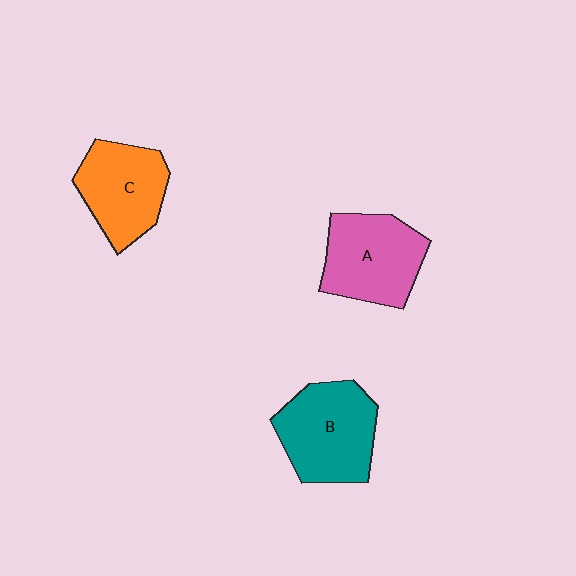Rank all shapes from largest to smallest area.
From largest to smallest: B (teal), A (pink), C (orange).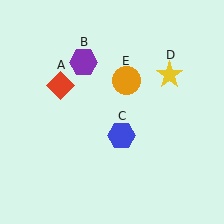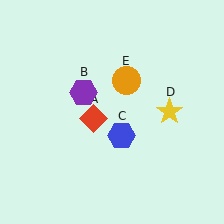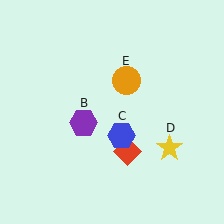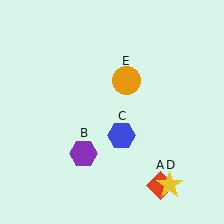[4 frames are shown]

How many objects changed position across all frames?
3 objects changed position: red diamond (object A), purple hexagon (object B), yellow star (object D).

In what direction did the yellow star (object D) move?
The yellow star (object D) moved down.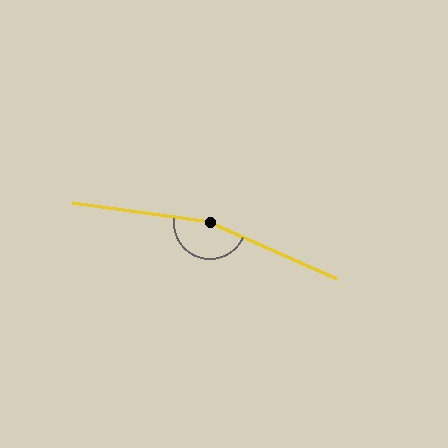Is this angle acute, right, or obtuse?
It is obtuse.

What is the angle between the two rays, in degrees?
Approximately 164 degrees.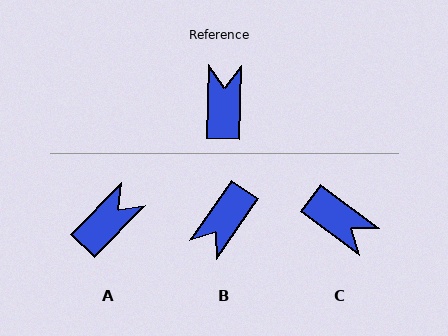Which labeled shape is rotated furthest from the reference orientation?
B, about 147 degrees away.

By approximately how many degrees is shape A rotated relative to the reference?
Approximately 42 degrees clockwise.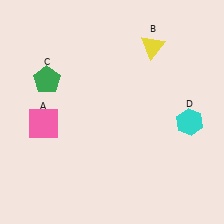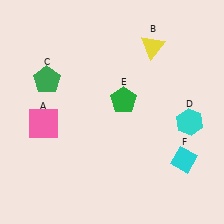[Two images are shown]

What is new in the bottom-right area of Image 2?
A cyan diamond (F) was added in the bottom-right area of Image 2.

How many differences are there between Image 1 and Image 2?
There are 2 differences between the two images.